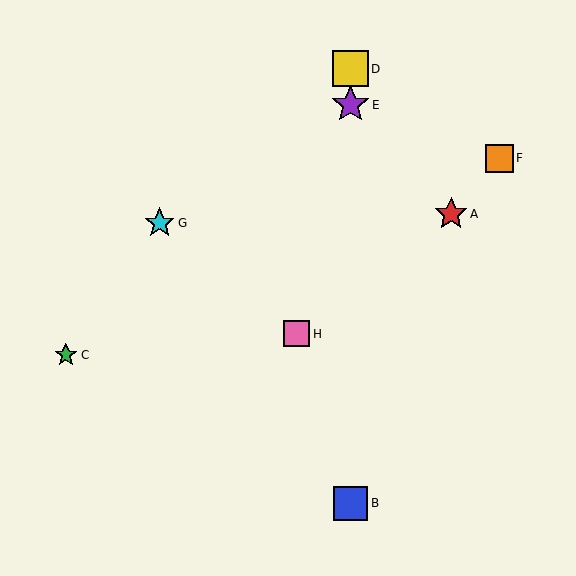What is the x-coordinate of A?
Object A is at x≈451.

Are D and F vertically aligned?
No, D is at x≈350 and F is at x≈499.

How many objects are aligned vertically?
3 objects (B, D, E) are aligned vertically.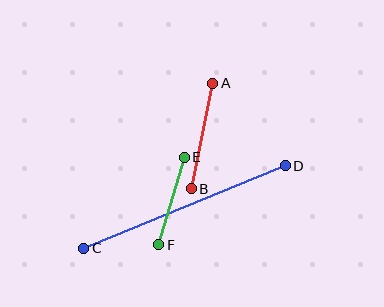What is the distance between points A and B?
The distance is approximately 108 pixels.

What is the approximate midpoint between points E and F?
The midpoint is at approximately (171, 201) pixels.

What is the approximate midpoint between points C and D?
The midpoint is at approximately (184, 207) pixels.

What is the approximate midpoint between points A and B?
The midpoint is at approximately (202, 136) pixels.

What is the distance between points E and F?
The distance is approximately 91 pixels.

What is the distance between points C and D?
The distance is approximately 217 pixels.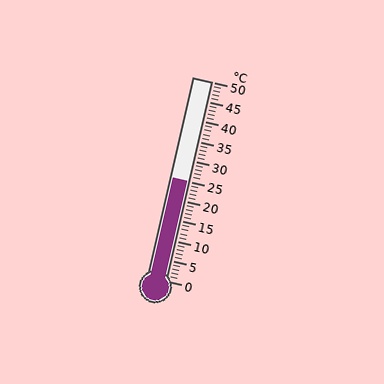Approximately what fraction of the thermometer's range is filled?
The thermometer is filled to approximately 50% of its range.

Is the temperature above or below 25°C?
The temperature is at 25°C.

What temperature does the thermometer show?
The thermometer shows approximately 25°C.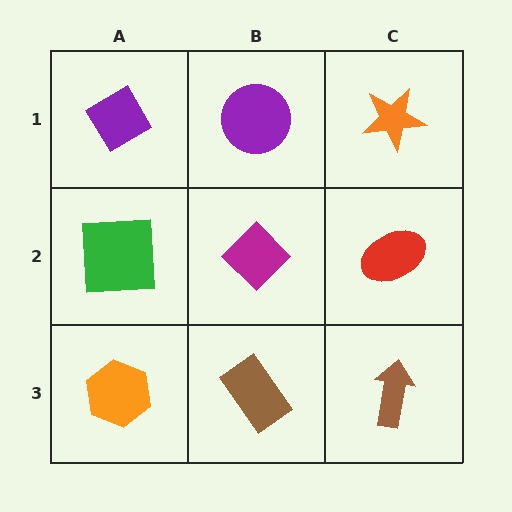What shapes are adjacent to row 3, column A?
A green square (row 2, column A), a brown rectangle (row 3, column B).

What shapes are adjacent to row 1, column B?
A magenta diamond (row 2, column B), a purple diamond (row 1, column A), an orange star (row 1, column C).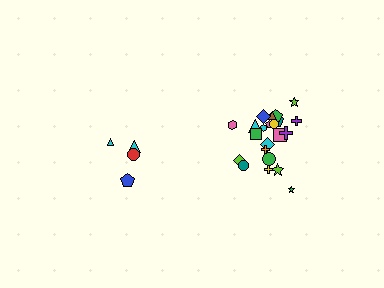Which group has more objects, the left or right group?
The right group.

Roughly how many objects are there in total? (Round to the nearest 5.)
Roughly 25 objects in total.